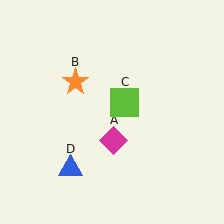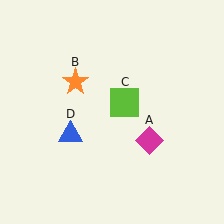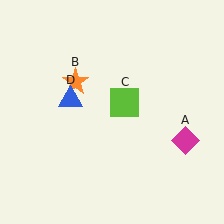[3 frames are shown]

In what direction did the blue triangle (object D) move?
The blue triangle (object D) moved up.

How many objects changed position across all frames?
2 objects changed position: magenta diamond (object A), blue triangle (object D).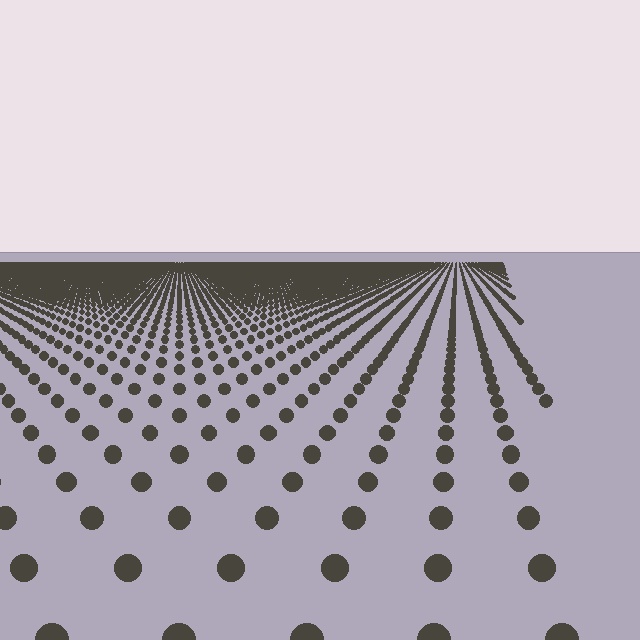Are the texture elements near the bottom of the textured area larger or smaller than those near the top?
Larger. Near the bottom, elements are closer to the viewer and appear at a bigger on-screen size.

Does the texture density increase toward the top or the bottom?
Density increases toward the top.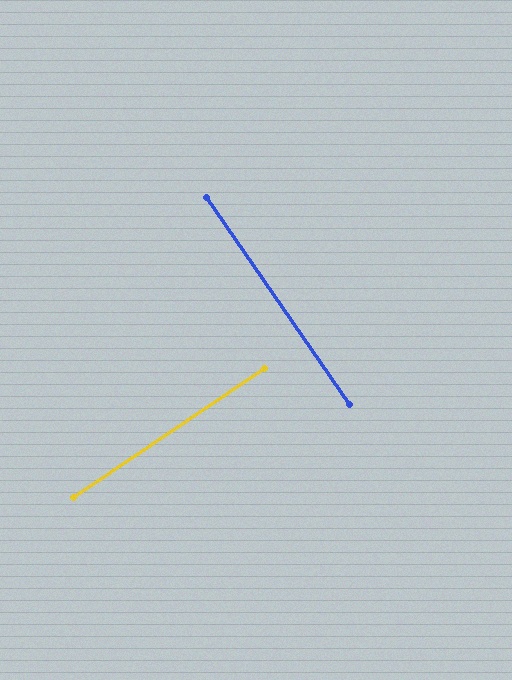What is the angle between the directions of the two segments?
Approximately 89 degrees.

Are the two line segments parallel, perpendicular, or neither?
Perpendicular — they meet at approximately 89°.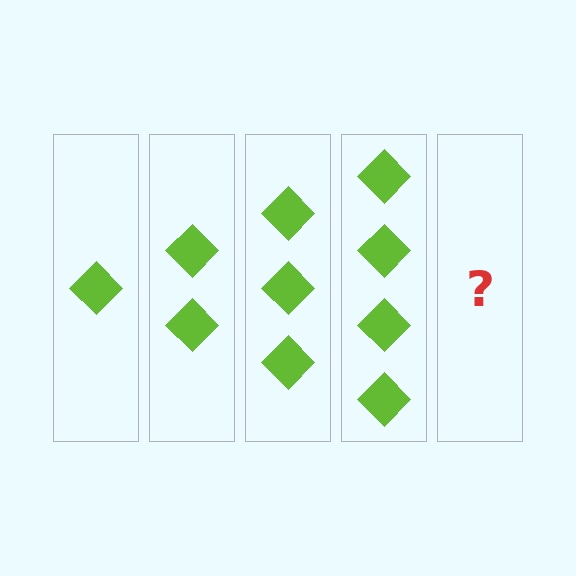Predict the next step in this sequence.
The next step is 5 diamonds.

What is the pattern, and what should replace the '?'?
The pattern is that each step adds one more diamond. The '?' should be 5 diamonds.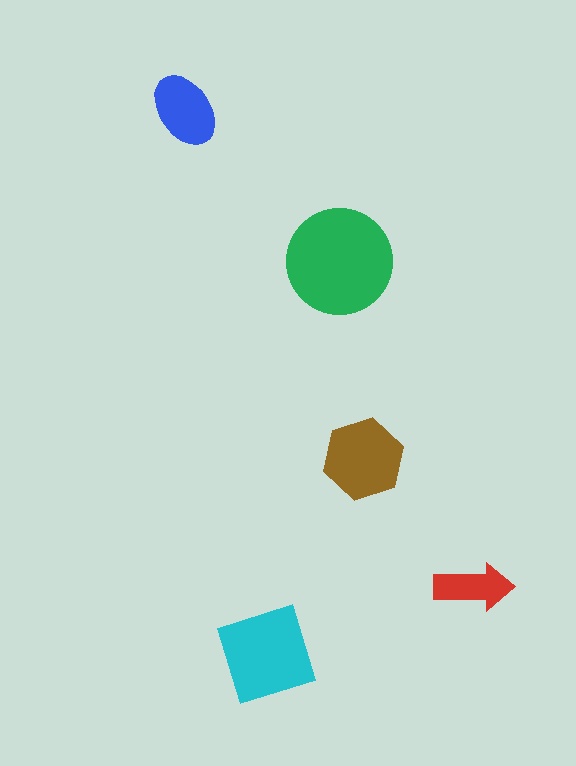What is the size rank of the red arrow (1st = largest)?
5th.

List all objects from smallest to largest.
The red arrow, the blue ellipse, the brown hexagon, the cyan diamond, the green circle.